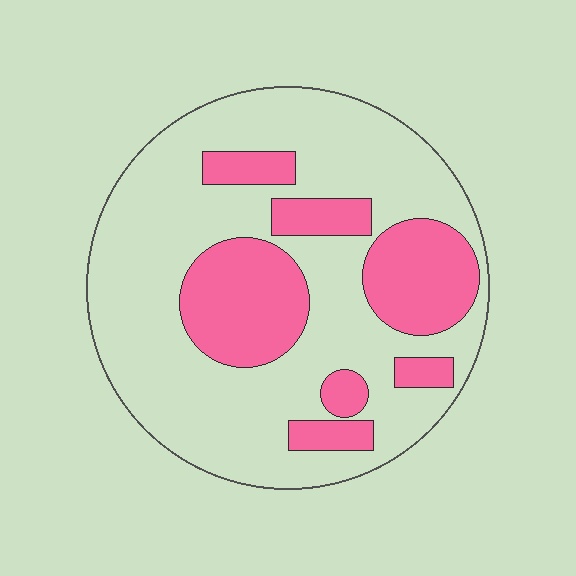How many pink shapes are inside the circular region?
7.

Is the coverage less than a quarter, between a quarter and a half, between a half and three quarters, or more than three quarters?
Between a quarter and a half.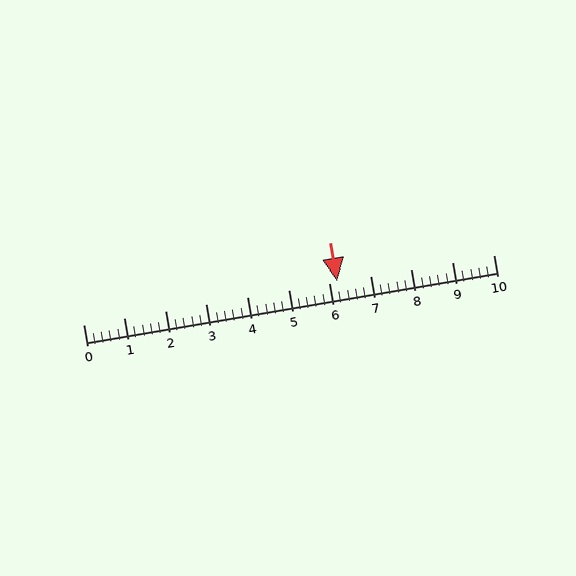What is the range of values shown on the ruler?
The ruler shows values from 0 to 10.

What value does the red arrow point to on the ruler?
The red arrow points to approximately 6.2.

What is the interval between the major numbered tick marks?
The major tick marks are spaced 1 units apart.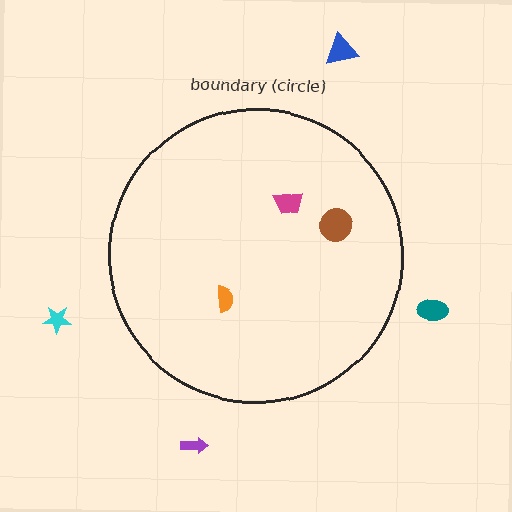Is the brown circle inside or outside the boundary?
Inside.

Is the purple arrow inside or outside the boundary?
Outside.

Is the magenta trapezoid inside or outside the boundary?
Inside.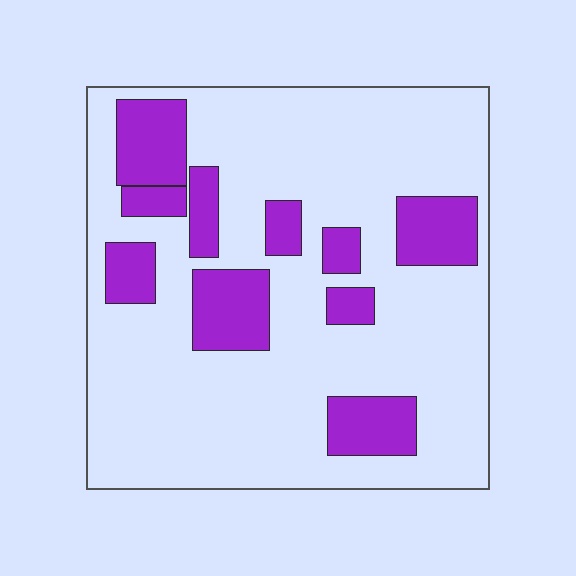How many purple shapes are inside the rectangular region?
10.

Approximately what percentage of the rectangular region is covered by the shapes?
Approximately 25%.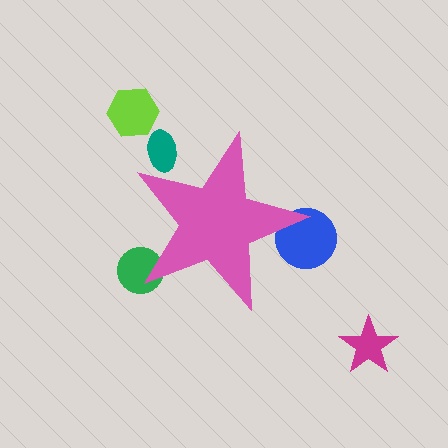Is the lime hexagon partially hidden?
No, the lime hexagon is fully visible.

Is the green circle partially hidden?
Yes, the green circle is partially hidden behind the pink star.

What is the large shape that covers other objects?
A pink star.